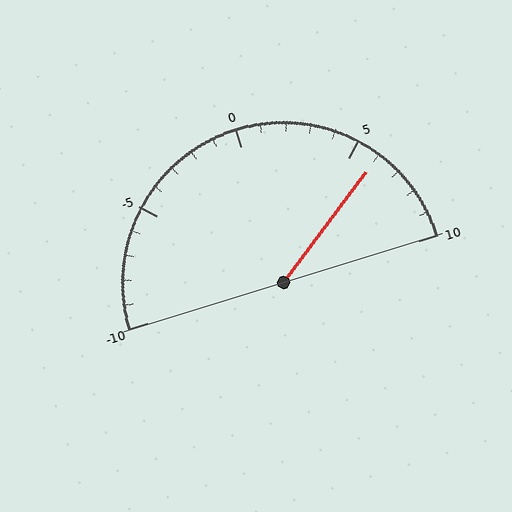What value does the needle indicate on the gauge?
The needle indicates approximately 6.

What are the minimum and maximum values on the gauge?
The gauge ranges from -10 to 10.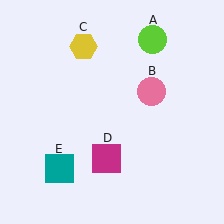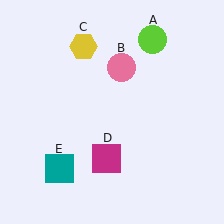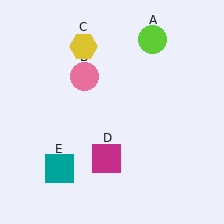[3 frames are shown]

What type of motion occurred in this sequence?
The pink circle (object B) rotated counterclockwise around the center of the scene.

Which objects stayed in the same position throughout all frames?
Lime circle (object A) and yellow hexagon (object C) and magenta square (object D) and teal square (object E) remained stationary.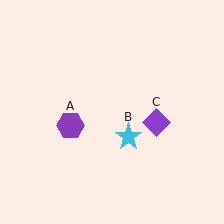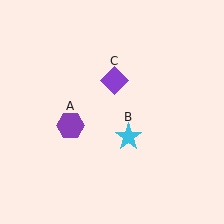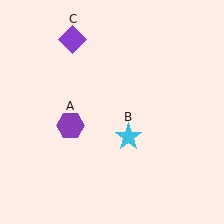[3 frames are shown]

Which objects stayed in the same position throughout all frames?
Purple hexagon (object A) and cyan star (object B) remained stationary.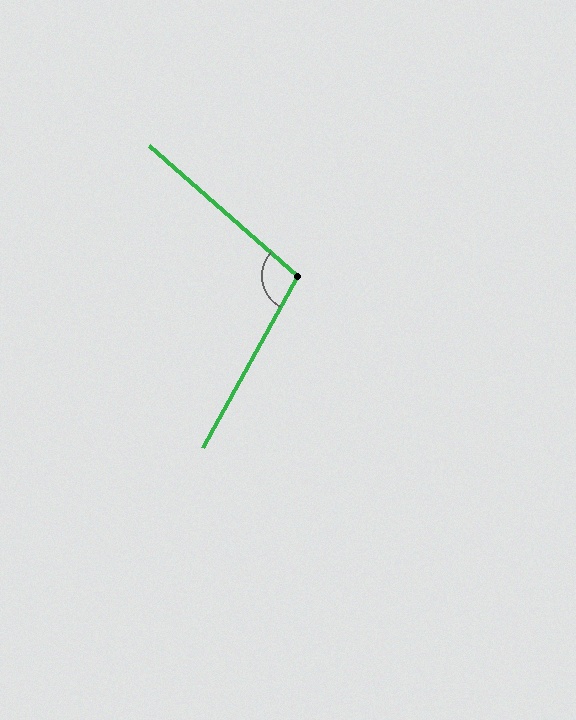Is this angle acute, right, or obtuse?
It is obtuse.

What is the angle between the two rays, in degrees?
Approximately 103 degrees.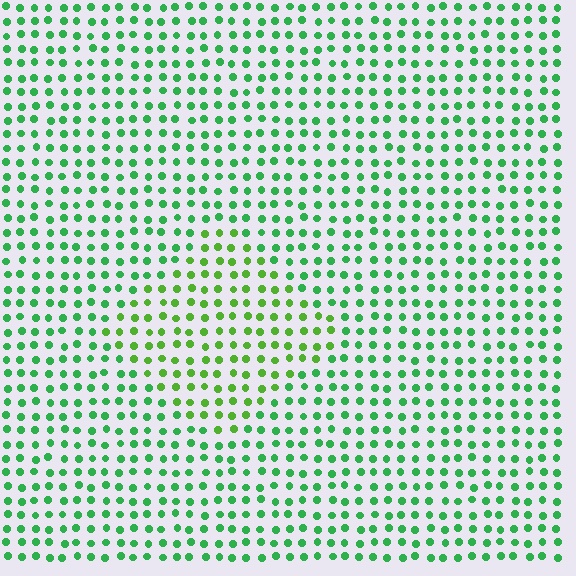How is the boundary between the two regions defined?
The boundary is defined purely by a slight shift in hue (about 29 degrees). Spacing, size, and orientation are identical on both sides.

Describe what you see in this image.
The image is filled with small green elements in a uniform arrangement. A diamond-shaped region is visible where the elements are tinted to a slightly different hue, forming a subtle color boundary.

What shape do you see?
I see a diamond.